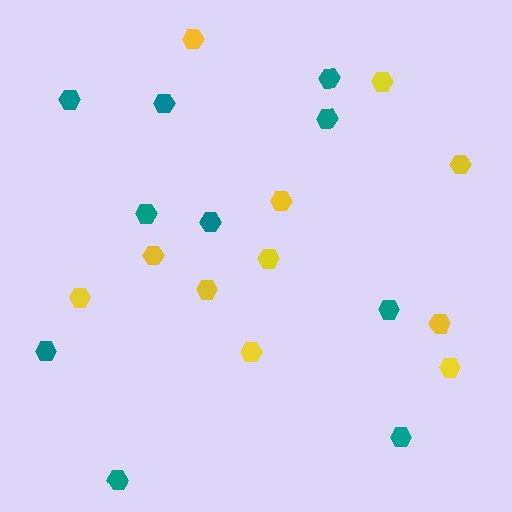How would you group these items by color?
There are 2 groups: one group of yellow hexagons (11) and one group of teal hexagons (10).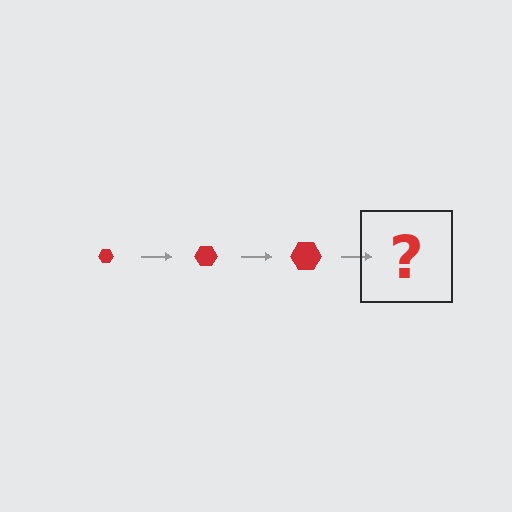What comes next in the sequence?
The next element should be a red hexagon, larger than the previous one.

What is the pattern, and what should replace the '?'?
The pattern is that the hexagon gets progressively larger each step. The '?' should be a red hexagon, larger than the previous one.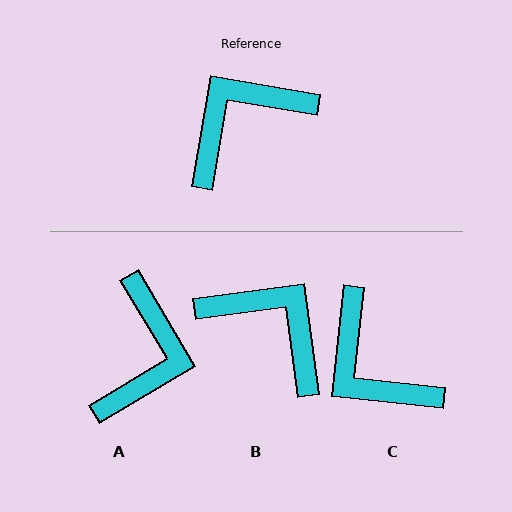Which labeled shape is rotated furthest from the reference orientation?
A, about 140 degrees away.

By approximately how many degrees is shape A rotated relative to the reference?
Approximately 140 degrees clockwise.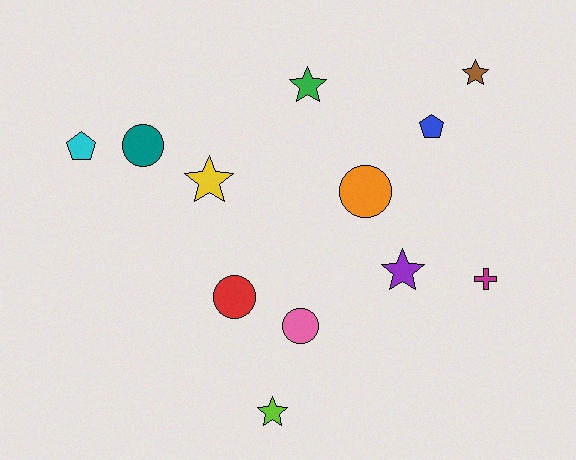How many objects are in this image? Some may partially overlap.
There are 12 objects.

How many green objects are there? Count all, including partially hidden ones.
There is 1 green object.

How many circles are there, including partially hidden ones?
There are 4 circles.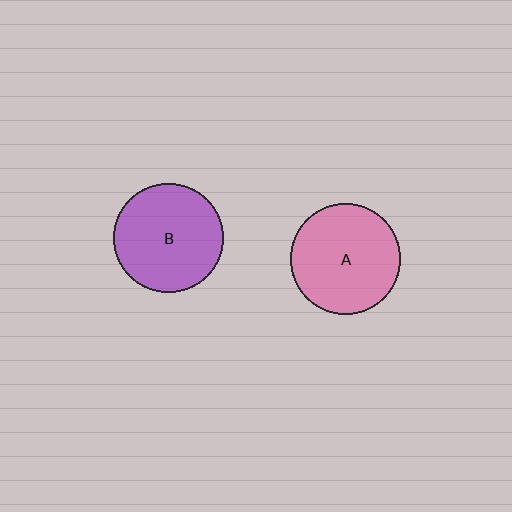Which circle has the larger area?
Circle A (pink).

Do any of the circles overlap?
No, none of the circles overlap.